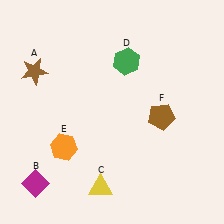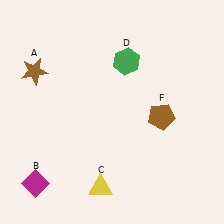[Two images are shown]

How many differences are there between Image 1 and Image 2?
There is 1 difference between the two images.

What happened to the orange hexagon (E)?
The orange hexagon (E) was removed in Image 2. It was in the bottom-left area of Image 1.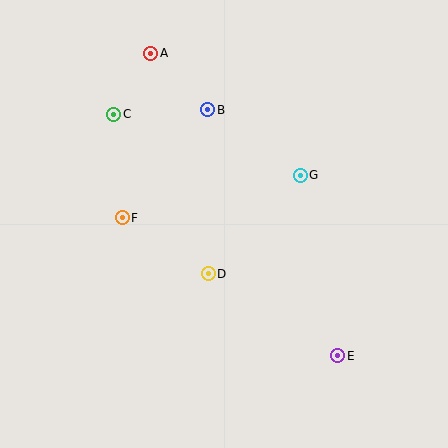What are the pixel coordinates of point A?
Point A is at (151, 53).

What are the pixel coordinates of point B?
Point B is at (207, 110).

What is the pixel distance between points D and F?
The distance between D and F is 102 pixels.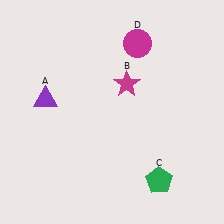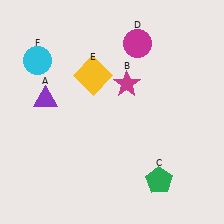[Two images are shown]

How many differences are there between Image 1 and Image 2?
There are 2 differences between the two images.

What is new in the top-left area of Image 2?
A cyan circle (F) was added in the top-left area of Image 2.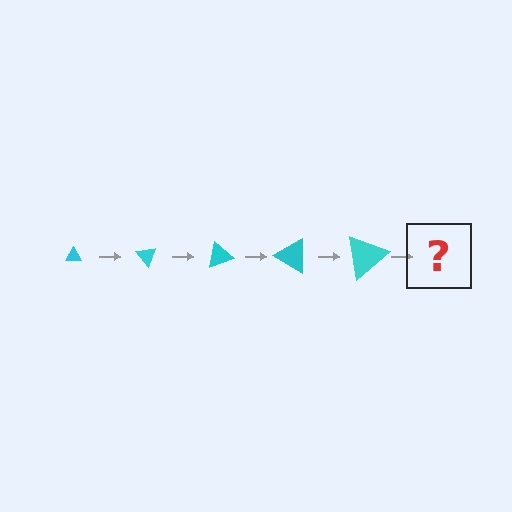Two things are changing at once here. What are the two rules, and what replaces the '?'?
The two rules are that the triangle grows larger each step and it rotates 50 degrees each step. The '?' should be a triangle, larger than the previous one and rotated 250 degrees from the start.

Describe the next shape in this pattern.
It should be a triangle, larger than the previous one and rotated 250 degrees from the start.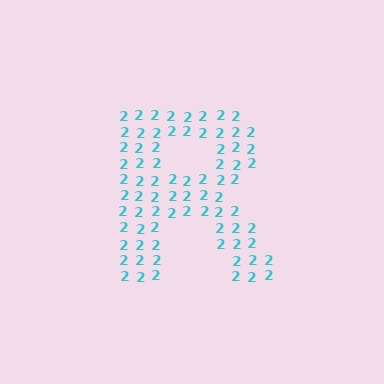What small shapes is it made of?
It is made of small digit 2's.